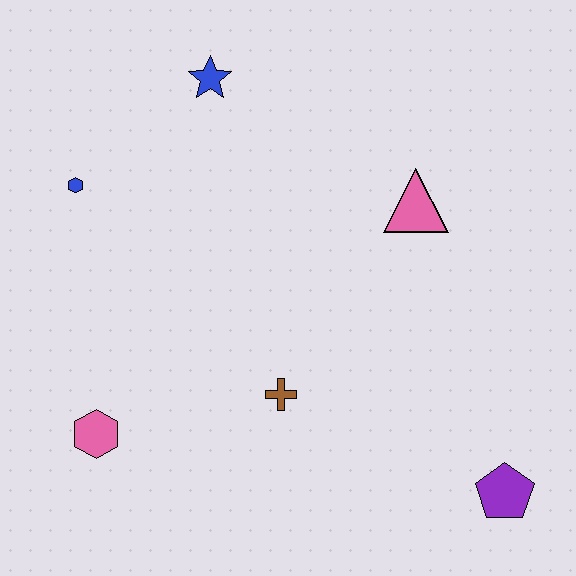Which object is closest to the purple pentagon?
The brown cross is closest to the purple pentagon.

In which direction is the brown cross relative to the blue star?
The brown cross is below the blue star.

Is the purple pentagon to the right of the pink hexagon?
Yes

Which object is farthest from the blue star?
The purple pentagon is farthest from the blue star.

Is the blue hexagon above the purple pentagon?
Yes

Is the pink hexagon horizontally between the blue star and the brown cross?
No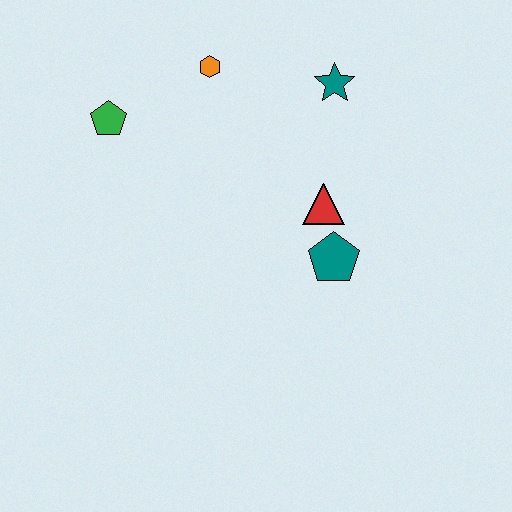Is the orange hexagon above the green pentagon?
Yes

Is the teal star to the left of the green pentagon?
No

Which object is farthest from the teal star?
The green pentagon is farthest from the teal star.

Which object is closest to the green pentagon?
The orange hexagon is closest to the green pentagon.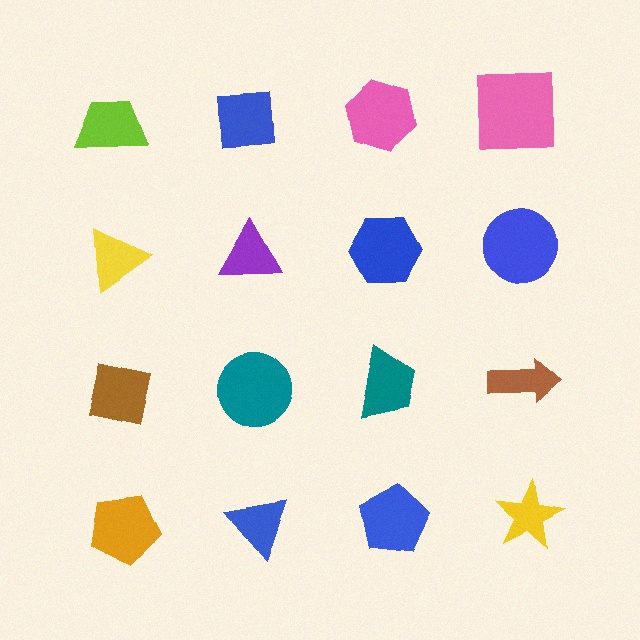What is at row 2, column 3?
A blue hexagon.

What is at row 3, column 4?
A brown arrow.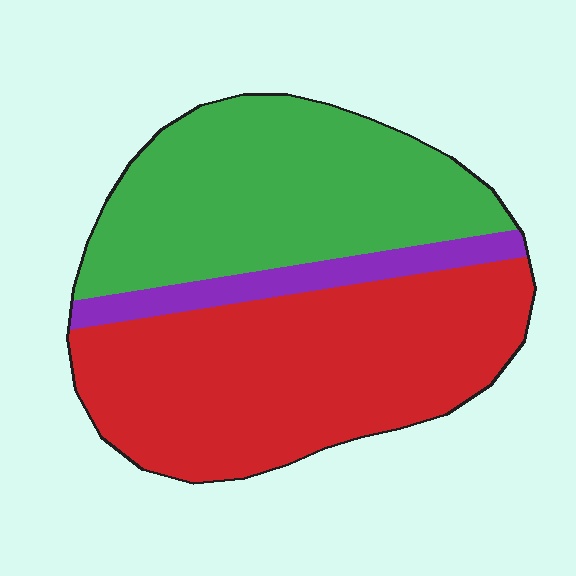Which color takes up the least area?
Purple, at roughly 10%.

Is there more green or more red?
Red.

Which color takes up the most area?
Red, at roughly 50%.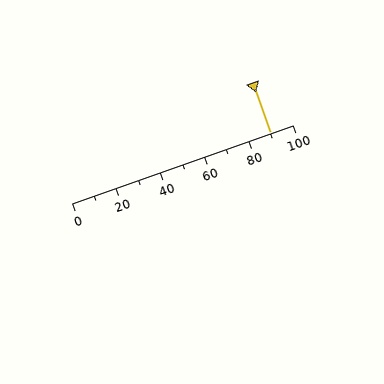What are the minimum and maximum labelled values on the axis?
The axis runs from 0 to 100.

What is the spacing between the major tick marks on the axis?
The major ticks are spaced 20 apart.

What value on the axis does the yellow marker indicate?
The marker indicates approximately 90.